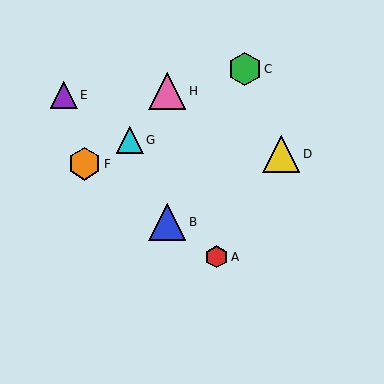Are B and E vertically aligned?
No, B is at x≈167 and E is at x≈64.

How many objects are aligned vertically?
2 objects (B, H) are aligned vertically.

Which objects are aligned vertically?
Objects B, H are aligned vertically.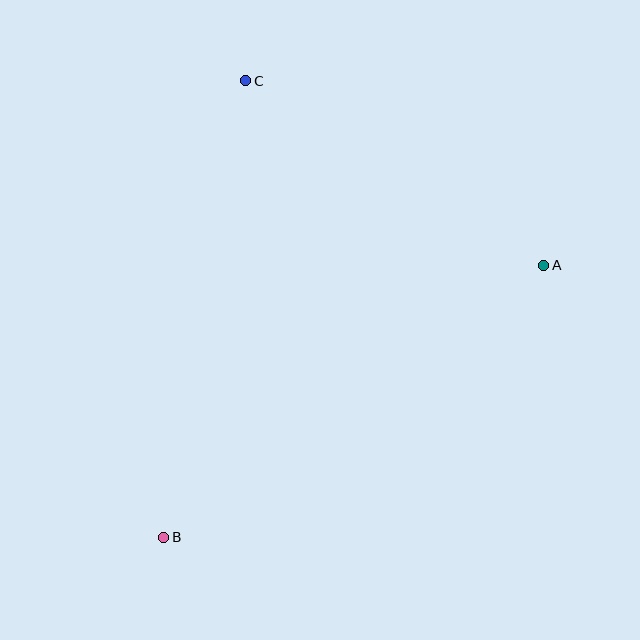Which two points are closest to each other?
Points A and C are closest to each other.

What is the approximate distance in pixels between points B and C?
The distance between B and C is approximately 464 pixels.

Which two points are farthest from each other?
Points A and B are farthest from each other.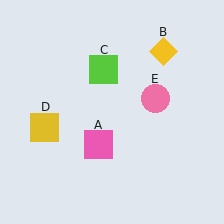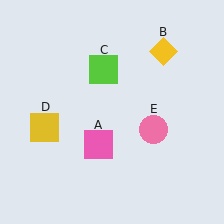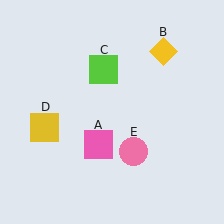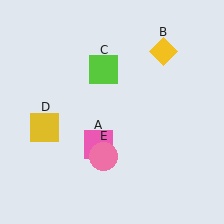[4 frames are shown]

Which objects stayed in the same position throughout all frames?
Pink square (object A) and yellow diamond (object B) and lime square (object C) and yellow square (object D) remained stationary.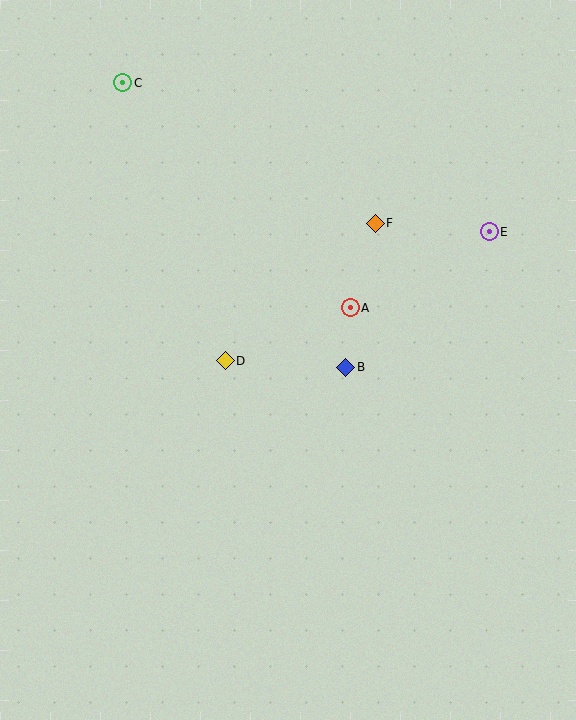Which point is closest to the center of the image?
Point B at (346, 367) is closest to the center.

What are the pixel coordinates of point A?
Point A is at (350, 308).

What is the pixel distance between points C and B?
The distance between C and B is 362 pixels.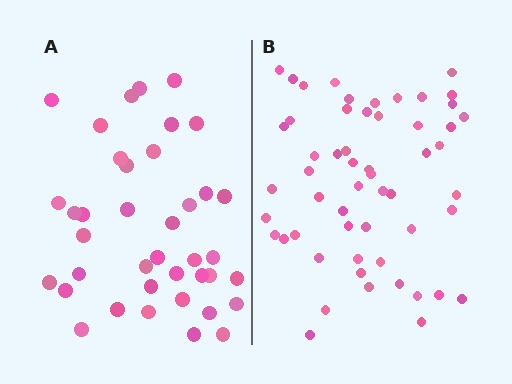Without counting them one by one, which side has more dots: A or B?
Region B (the right region) has more dots.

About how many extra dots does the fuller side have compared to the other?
Region B has approximately 15 more dots than region A.